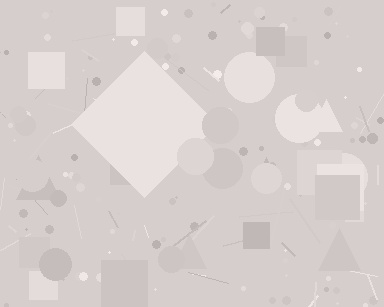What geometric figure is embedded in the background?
A diamond is embedded in the background.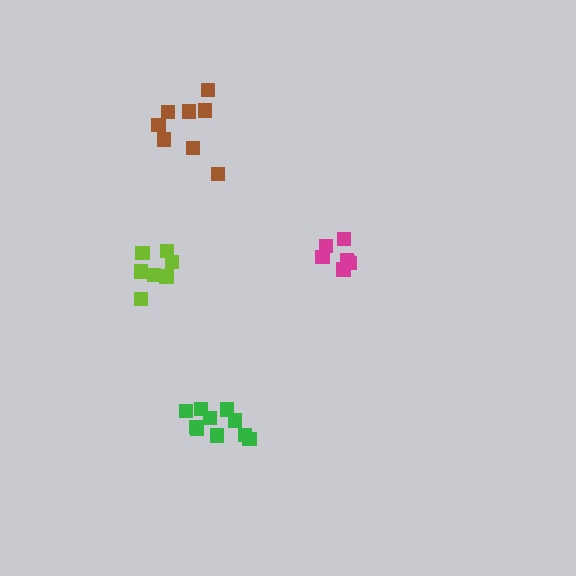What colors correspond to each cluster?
The clusters are colored: brown, green, magenta, lime.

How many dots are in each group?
Group 1: 8 dots, Group 2: 10 dots, Group 3: 7 dots, Group 4: 7 dots (32 total).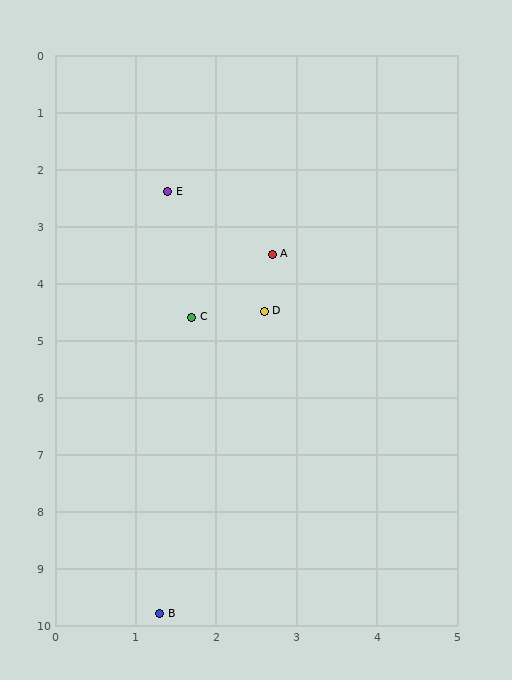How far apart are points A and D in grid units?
Points A and D are about 1.0 grid units apart.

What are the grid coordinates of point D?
Point D is at approximately (2.6, 4.5).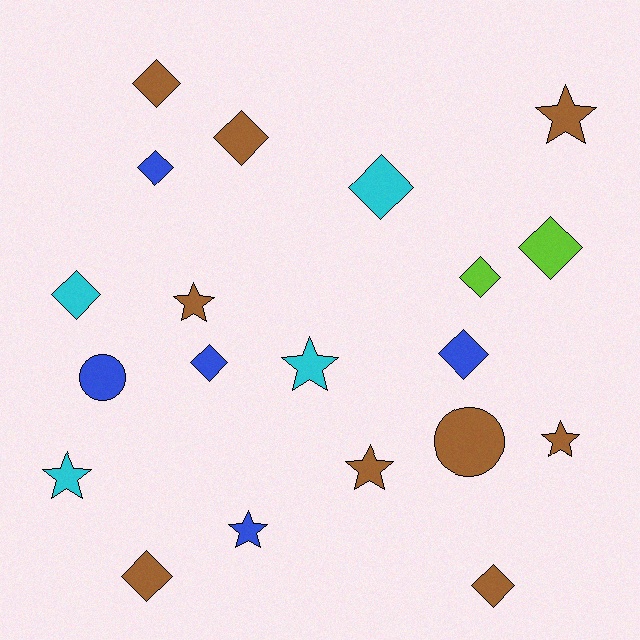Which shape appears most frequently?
Diamond, with 11 objects.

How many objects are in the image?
There are 20 objects.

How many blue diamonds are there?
There are 3 blue diamonds.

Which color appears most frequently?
Brown, with 9 objects.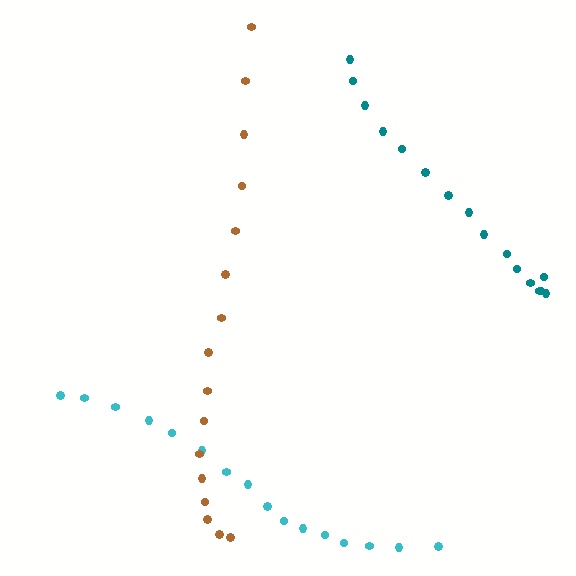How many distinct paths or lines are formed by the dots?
There are 3 distinct paths.